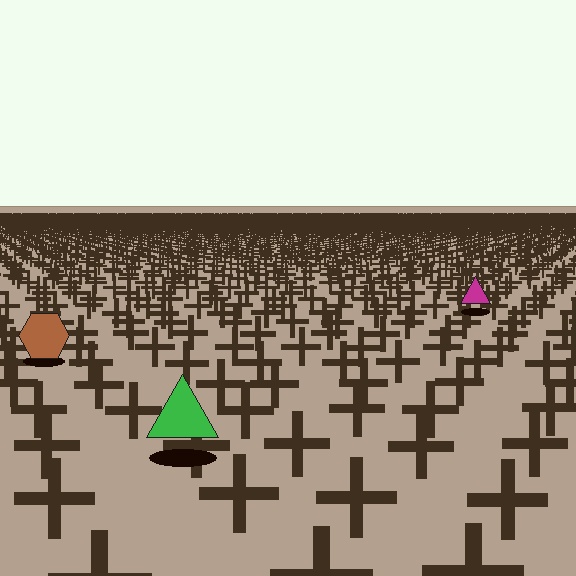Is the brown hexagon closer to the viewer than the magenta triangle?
Yes. The brown hexagon is closer — you can tell from the texture gradient: the ground texture is coarser near it.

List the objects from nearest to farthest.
From nearest to farthest: the green triangle, the brown hexagon, the magenta triangle.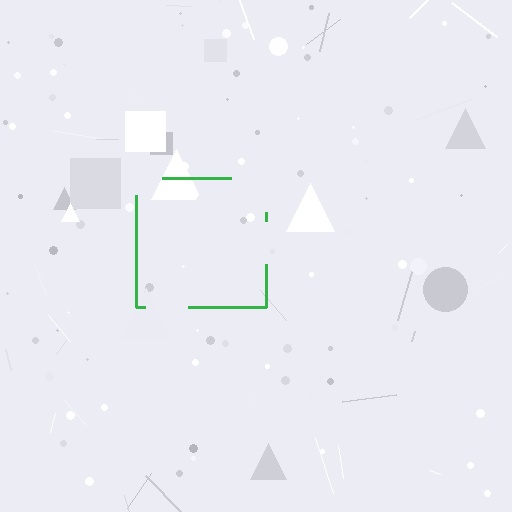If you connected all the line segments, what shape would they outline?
They would outline a square.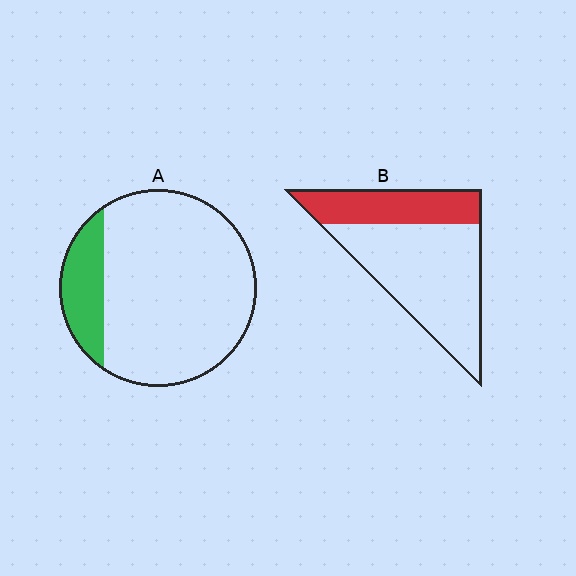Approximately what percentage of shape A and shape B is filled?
A is approximately 15% and B is approximately 30%.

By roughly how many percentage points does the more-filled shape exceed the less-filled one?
By roughly 15 percentage points (B over A).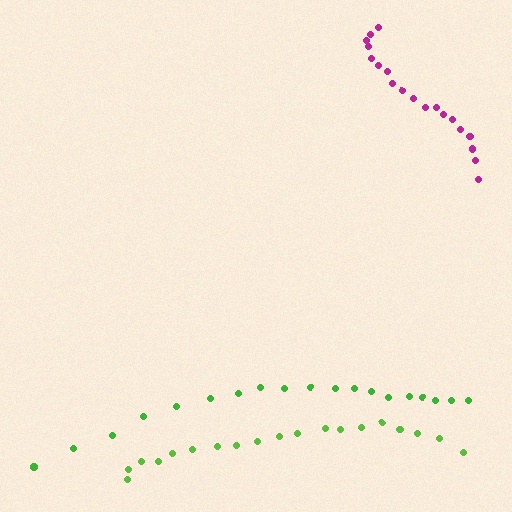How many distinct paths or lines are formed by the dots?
There are 3 distinct paths.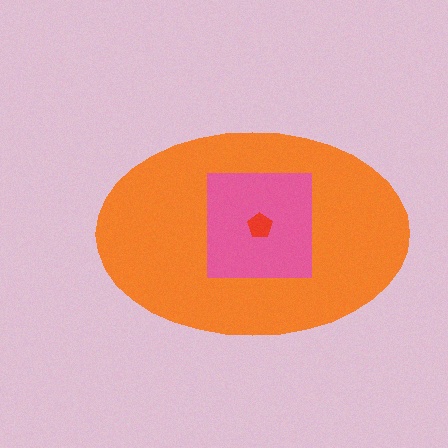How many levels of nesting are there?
3.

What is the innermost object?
The red pentagon.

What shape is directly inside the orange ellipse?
The pink square.